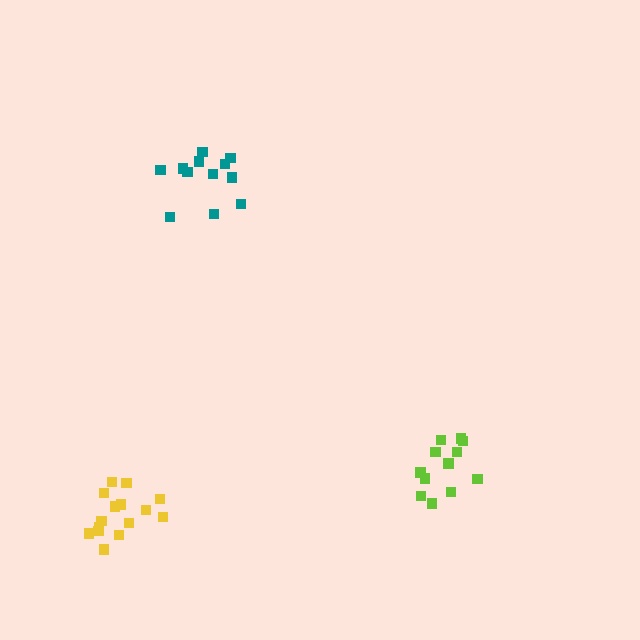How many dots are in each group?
Group 1: 12 dots, Group 2: 12 dots, Group 3: 15 dots (39 total).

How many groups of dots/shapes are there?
There are 3 groups.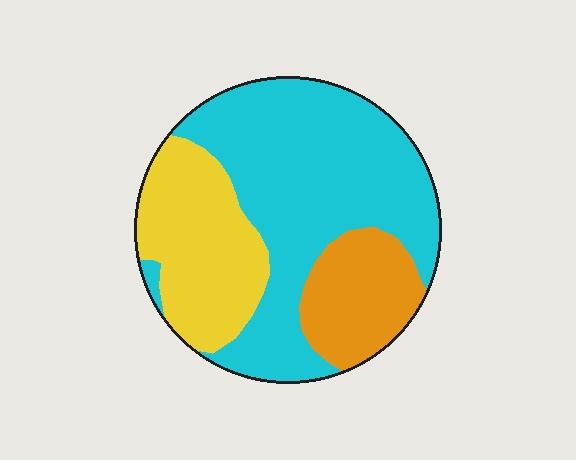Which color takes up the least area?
Orange, at roughly 15%.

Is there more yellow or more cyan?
Cyan.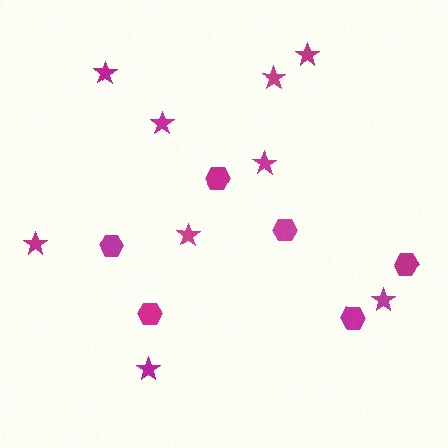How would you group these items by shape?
There are 2 groups: one group of stars (9) and one group of hexagons (6).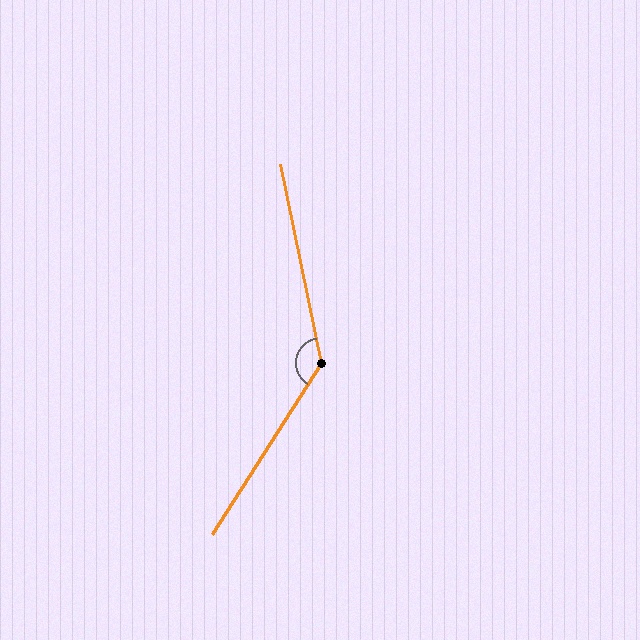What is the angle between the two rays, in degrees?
Approximately 136 degrees.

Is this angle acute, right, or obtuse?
It is obtuse.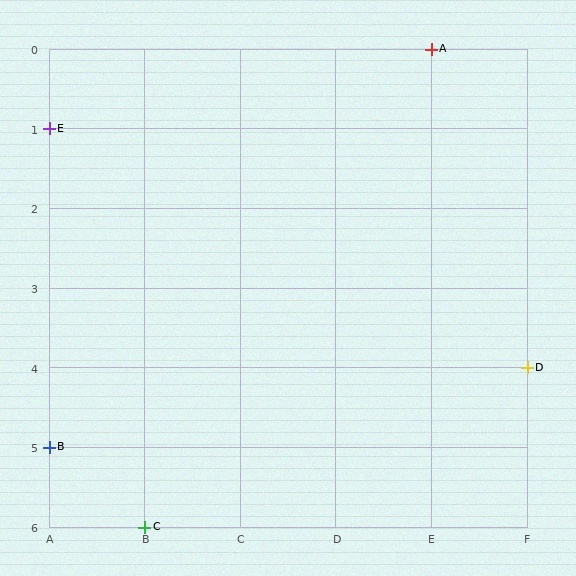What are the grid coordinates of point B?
Point B is at grid coordinates (A, 5).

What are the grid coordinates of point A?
Point A is at grid coordinates (E, 0).